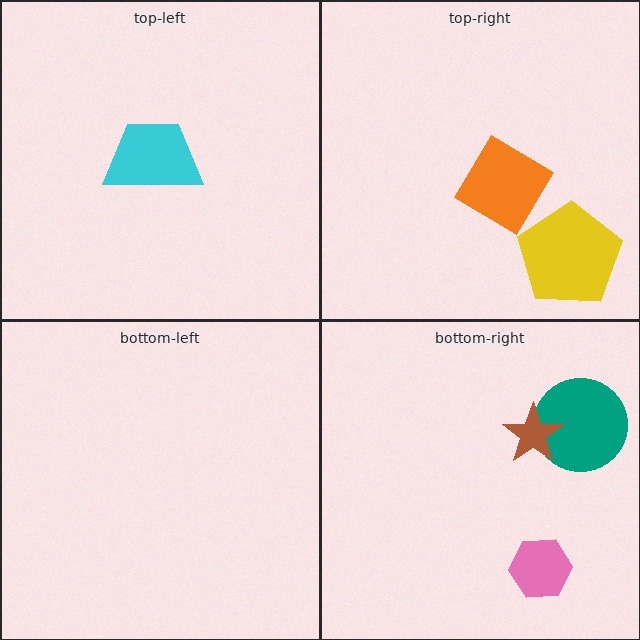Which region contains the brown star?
The bottom-right region.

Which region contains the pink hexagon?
The bottom-right region.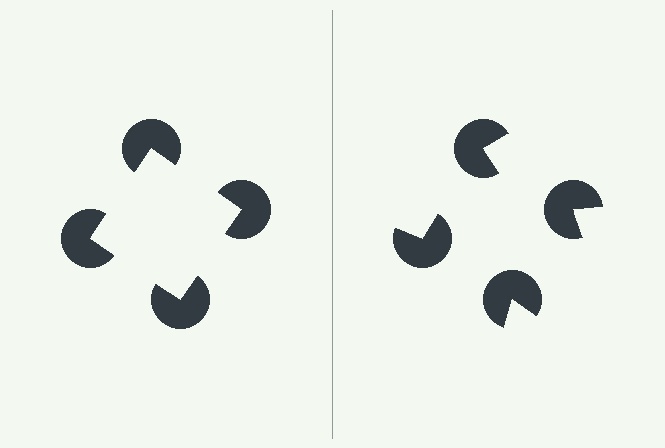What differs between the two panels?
The pac-man discs are positioned identically on both sides; only the wedge orientations differ. On the left they align to a square; on the right they are misaligned.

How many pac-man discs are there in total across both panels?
8 — 4 on each side.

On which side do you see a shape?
An illusory square appears on the left side. On the right side the wedge cuts are rotated, so no coherent shape forms.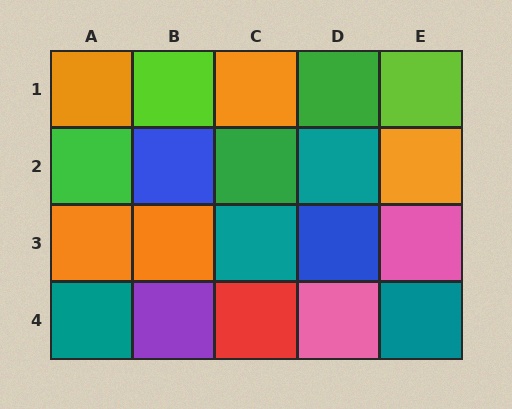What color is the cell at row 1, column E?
Lime.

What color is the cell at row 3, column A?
Orange.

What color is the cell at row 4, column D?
Pink.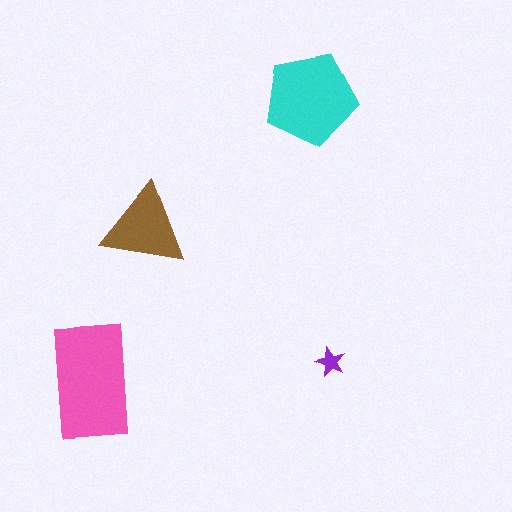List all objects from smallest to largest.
The purple star, the brown triangle, the cyan pentagon, the pink rectangle.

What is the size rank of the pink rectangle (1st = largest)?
1st.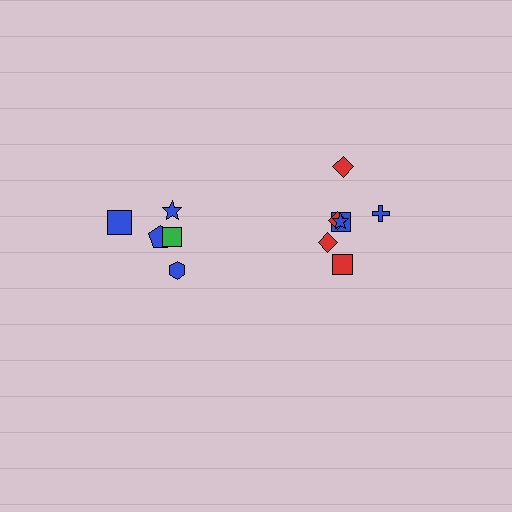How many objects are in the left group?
There are 5 objects.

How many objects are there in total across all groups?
There are 12 objects.